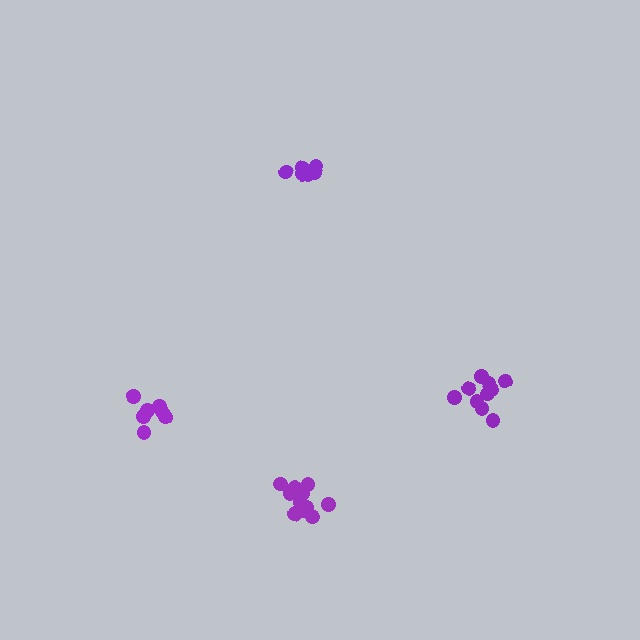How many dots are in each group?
Group 1: 12 dots, Group 2: 7 dots, Group 3: 6 dots, Group 4: 10 dots (35 total).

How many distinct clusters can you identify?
There are 4 distinct clusters.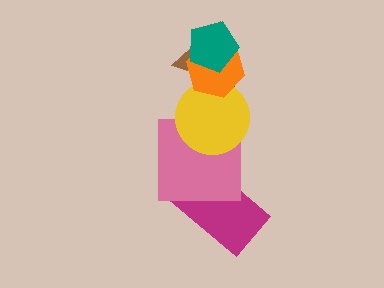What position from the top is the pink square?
The pink square is 5th from the top.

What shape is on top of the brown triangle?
The orange hexagon is on top of the brown triangle.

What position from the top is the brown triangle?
The brown triangle is 3rd from the top.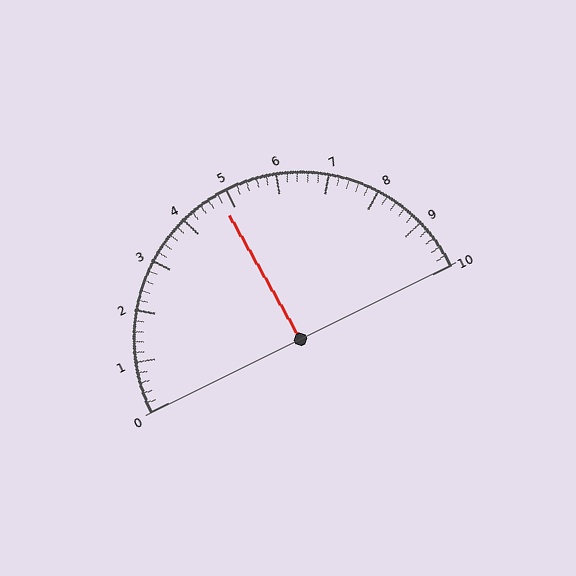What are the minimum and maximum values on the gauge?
The gauge ranges from 0 to 10.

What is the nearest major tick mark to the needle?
The nearest major tick mark is 5.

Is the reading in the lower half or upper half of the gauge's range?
The reading is in the lower half of the range (0 to 10).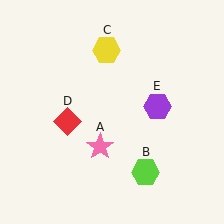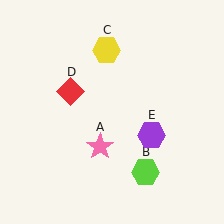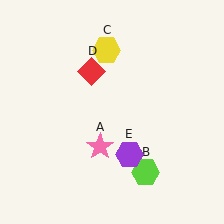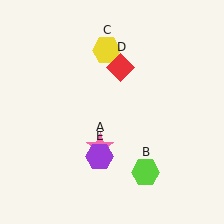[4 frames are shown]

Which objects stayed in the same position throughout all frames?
Pink star (object A) and lime hexagon (object B) and yellow hexagon (object C) remained stationary.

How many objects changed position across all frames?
2 objects changed position: red diamond (object D), purple hexagon (object E).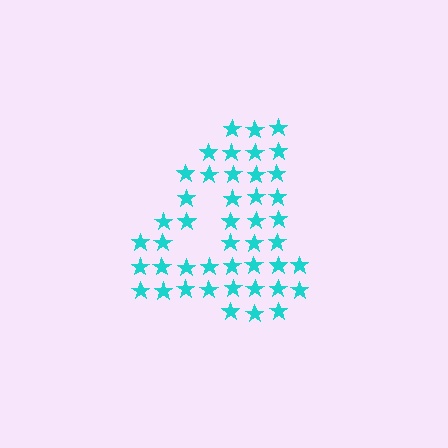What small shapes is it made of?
It is made of small stars.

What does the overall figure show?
The overall figure shows the digit 4.